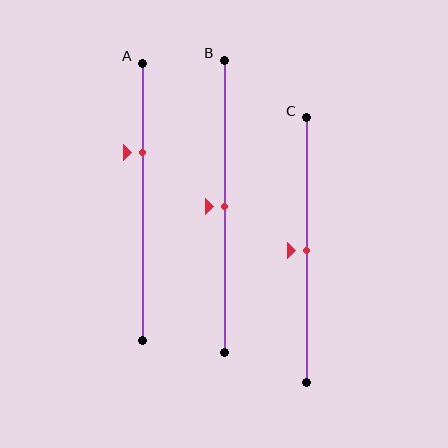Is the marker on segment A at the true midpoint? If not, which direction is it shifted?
No, the marker on segment A is shifted upward by about 18% of the segment length.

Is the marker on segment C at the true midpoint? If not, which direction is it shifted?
Yes, the marker on segment C is at the true midpoint.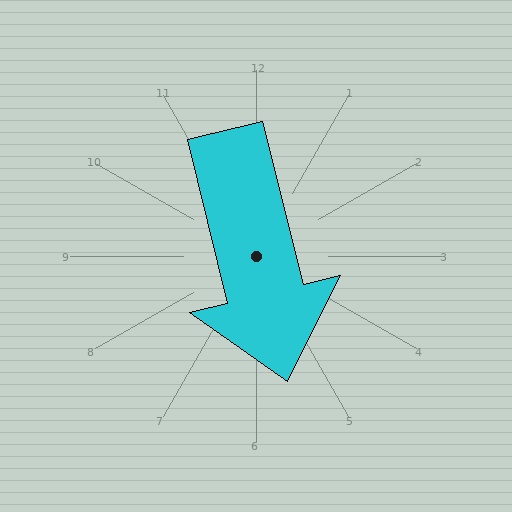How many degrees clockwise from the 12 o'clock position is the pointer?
Approximately 166 degrees.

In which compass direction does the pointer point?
South.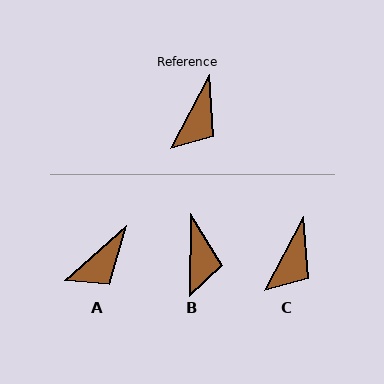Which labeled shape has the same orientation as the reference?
C.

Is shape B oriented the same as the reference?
No, it is off by about 27 degrees.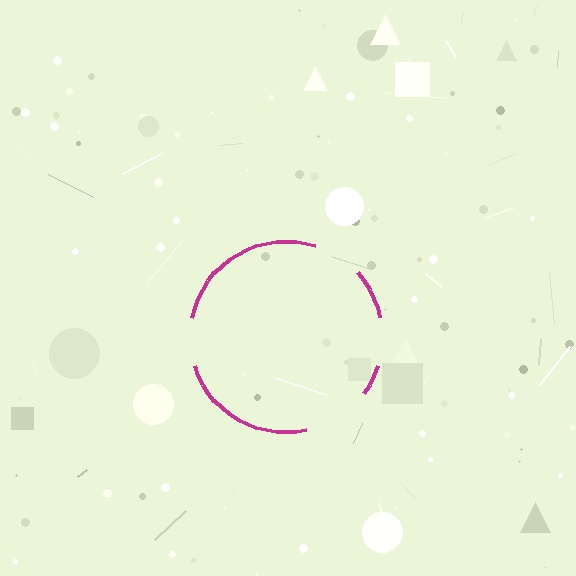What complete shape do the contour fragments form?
The contour fragments form a circle.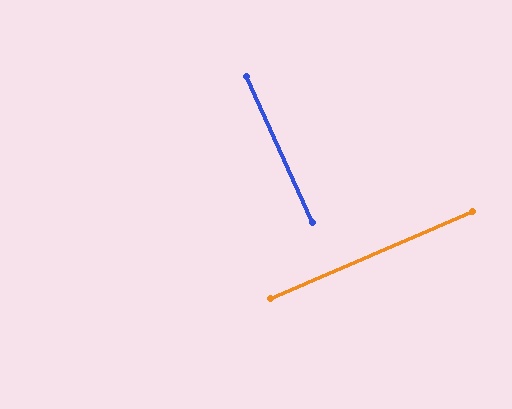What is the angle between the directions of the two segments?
Approximately 89 degrees.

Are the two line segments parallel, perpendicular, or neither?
Perpendicular — they meet at approximately 89°.